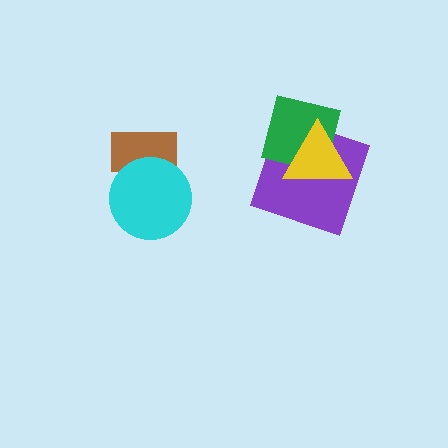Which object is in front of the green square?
The yellow triangle is in front of the green square.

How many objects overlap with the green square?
2 objects overlap with the green square.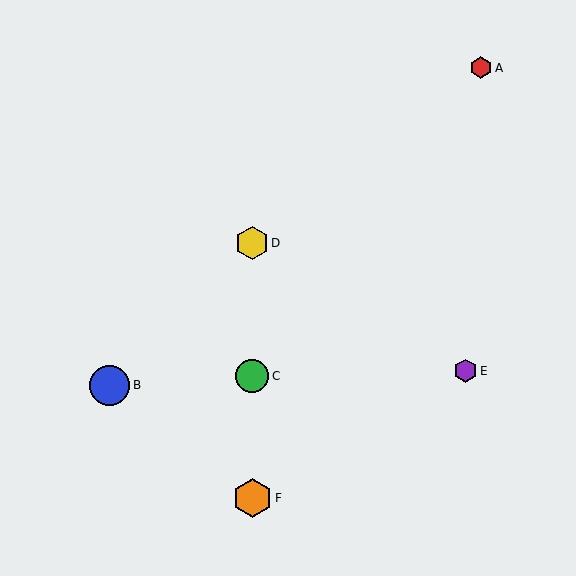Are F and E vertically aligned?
No, F is at x≈252 and E is at x≈465.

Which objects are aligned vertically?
Objects C, D, F are aligned vertically.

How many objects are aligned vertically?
3 objects (C, D, F) are aligned vertically.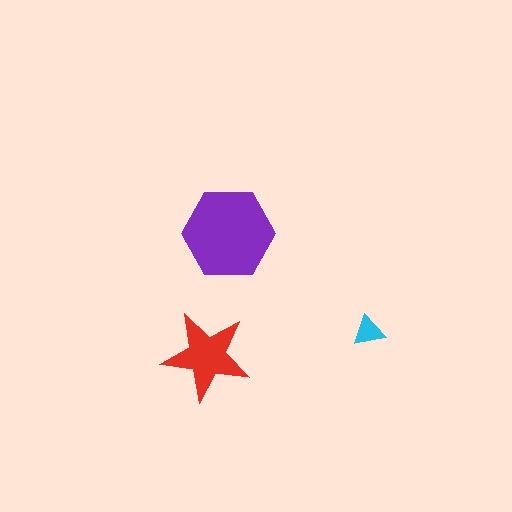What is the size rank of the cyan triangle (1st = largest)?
3rd.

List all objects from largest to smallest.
The purple hexagon, the red star, the cyan triangle.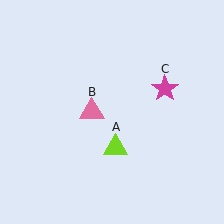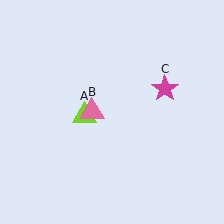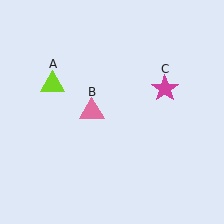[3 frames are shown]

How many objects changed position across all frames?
1 object changed position: lime triangle (object A).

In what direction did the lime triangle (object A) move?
The lime triangle (object A) moved up and to the left.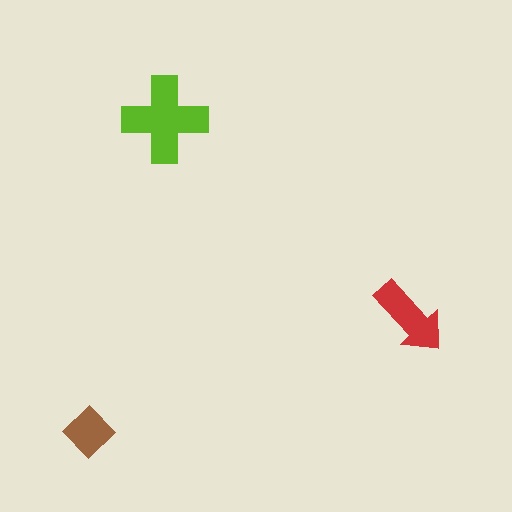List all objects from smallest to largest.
The brown diamond, the red arrow, the lime cross.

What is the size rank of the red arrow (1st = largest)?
2nd.